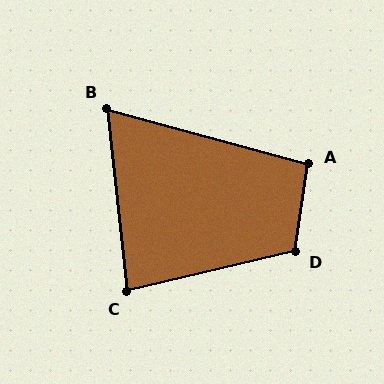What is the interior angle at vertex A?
Approximately 97 degrees (obtuse).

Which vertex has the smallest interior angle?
B, at approximately 69 degrees.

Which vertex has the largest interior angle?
D, at approximately 111 degrees.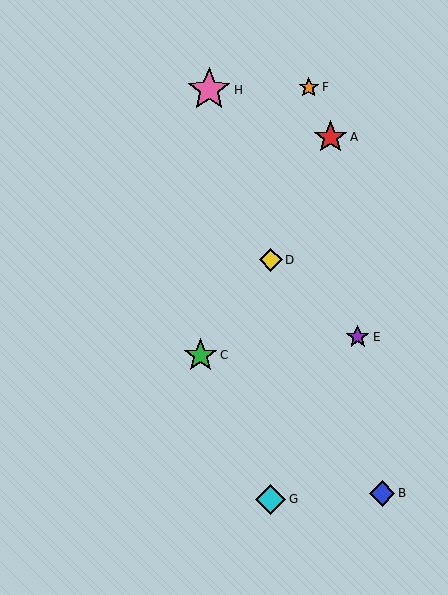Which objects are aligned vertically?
Objects D, G are aligned vertically.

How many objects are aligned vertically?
2 objects (D, G) are aligned vertically.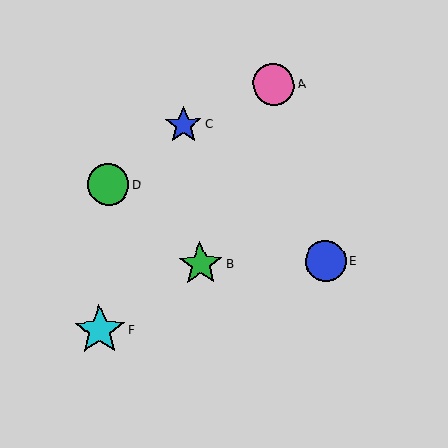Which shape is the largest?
The cyan star (labeled F) is the largest.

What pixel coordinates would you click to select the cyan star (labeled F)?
Click at (100, 330) to select the cyan star F.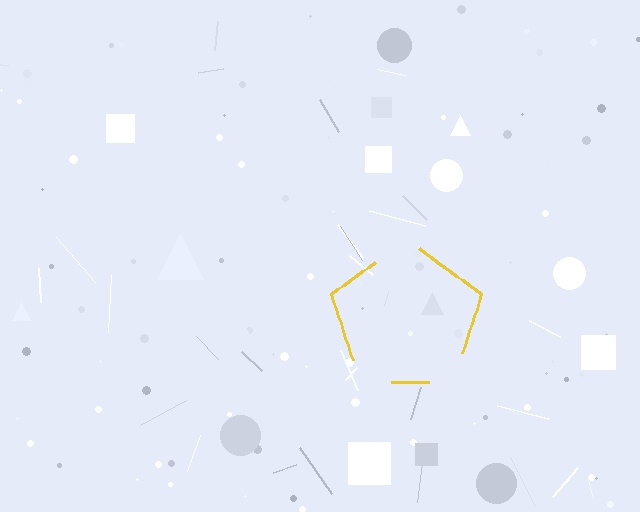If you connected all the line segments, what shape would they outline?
They would outline a pentagon.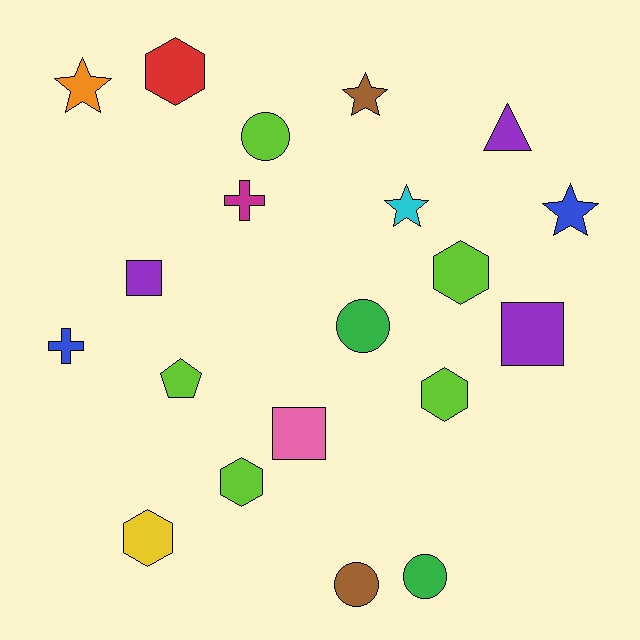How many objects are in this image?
There are 20 objects.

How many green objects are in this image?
There are 2 green objects.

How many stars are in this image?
There are 4 stars.